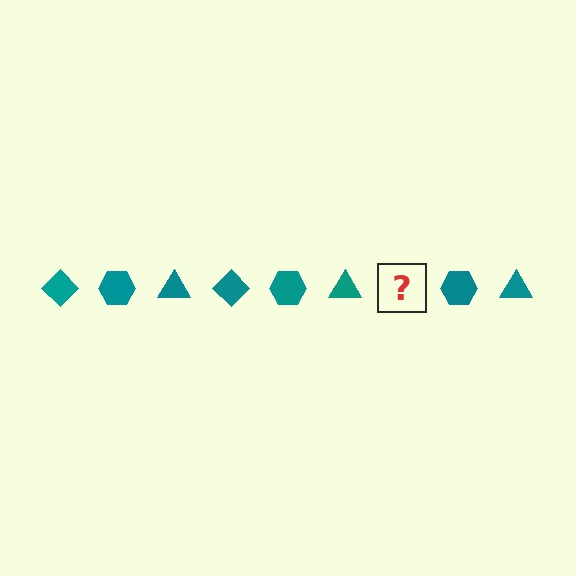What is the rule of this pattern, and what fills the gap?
The rule is that the pattern cycles through diamond, hexagon, triangle shapes in teal. The gap should be filled with a teal diamond.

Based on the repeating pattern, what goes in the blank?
The blank should be a teal diamond.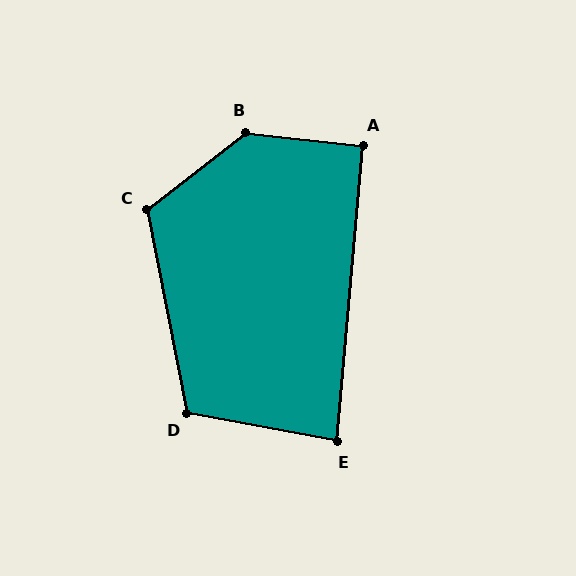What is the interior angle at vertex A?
Approximately 91 degrees (approximately right).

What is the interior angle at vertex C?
Approximately 117 degrees (obtuse).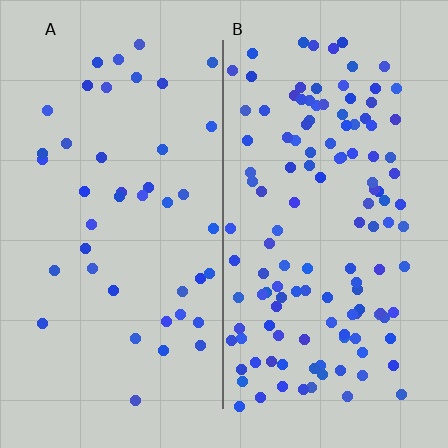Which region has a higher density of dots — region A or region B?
B (the right).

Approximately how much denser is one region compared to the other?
Approximately 2.9× — region B over region A.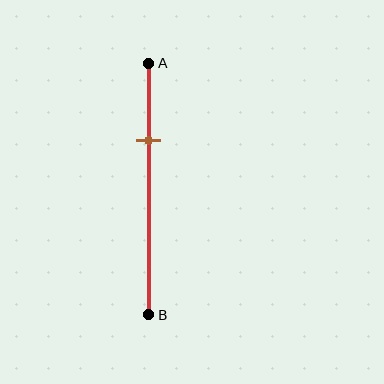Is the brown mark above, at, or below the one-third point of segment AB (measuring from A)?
The brown mark is approximately at the one-third point of segment AB.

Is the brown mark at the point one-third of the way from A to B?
Yes, the mark is approximately at the one-third point.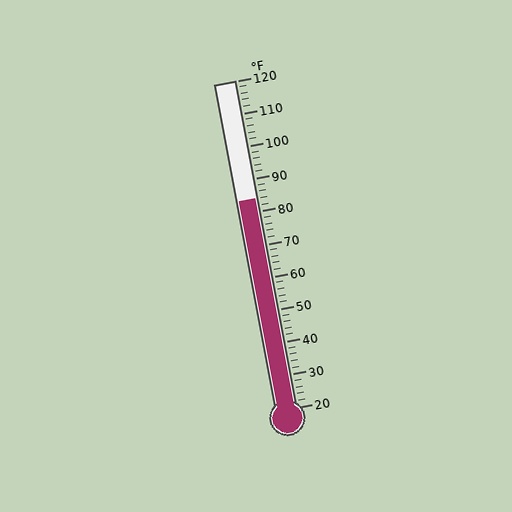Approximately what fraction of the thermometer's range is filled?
The thermometer is filled to approximately 65% of its range.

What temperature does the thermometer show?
The thermometer shows approximately 84°F.